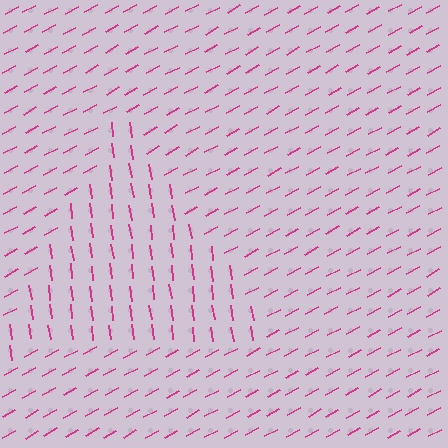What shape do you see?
I see a triangle.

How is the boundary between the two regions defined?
The boundary is defined purely by a change in line orientation (approximately 70 degrees difference). All lines are the same color and thickness.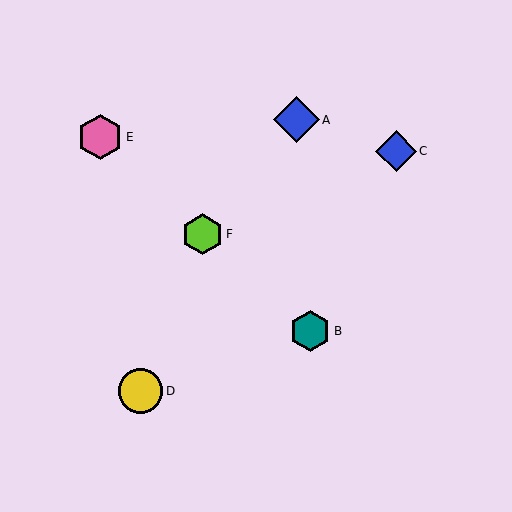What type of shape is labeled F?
Shape F is a lime hexagon.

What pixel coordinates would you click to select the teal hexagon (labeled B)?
Click at (310, 331) to select the teal hexagon B.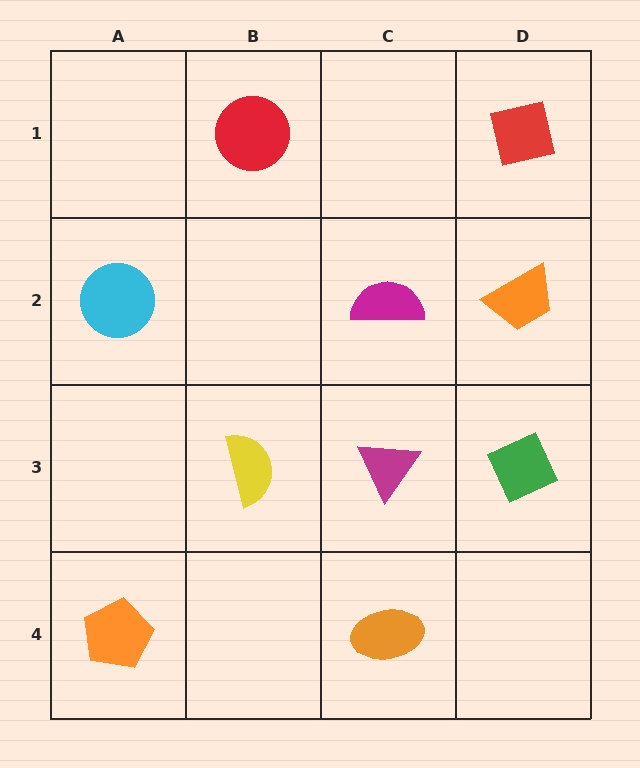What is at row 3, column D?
A green diamond.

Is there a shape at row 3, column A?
No, that cell is empty.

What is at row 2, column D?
An orange trapezoid.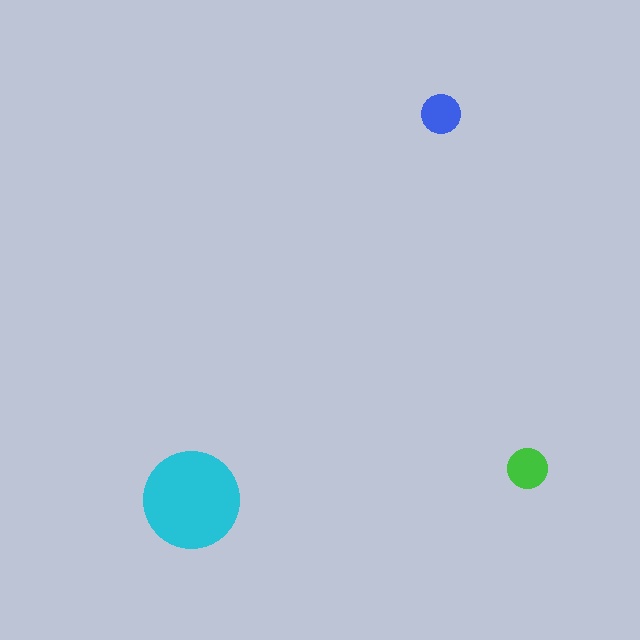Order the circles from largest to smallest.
the cyan one, the green one, the blue one.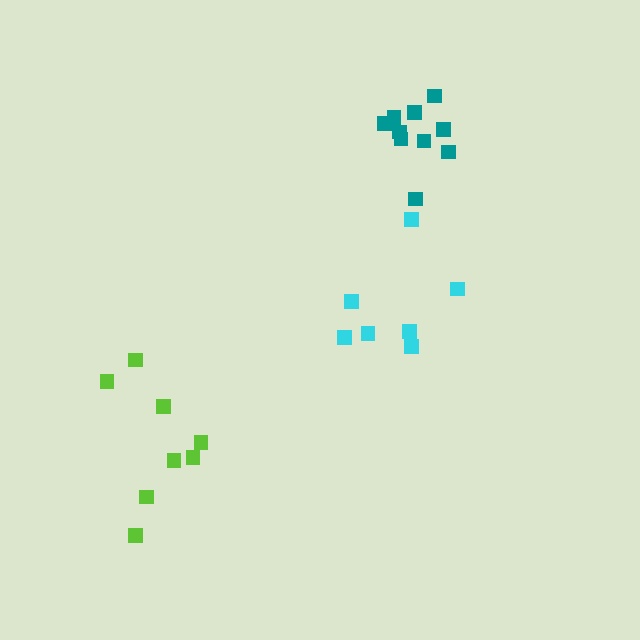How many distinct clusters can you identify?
There are 3 distinct clusters.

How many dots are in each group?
Group 1: 10 dots, Group 2: 8 dots, Group 3: 7 dots (25 total).